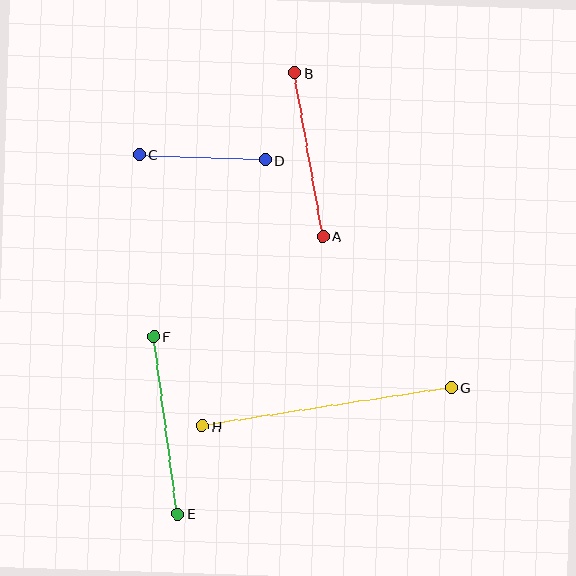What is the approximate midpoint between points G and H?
The midpoint is at approximately (327, 407) pixels.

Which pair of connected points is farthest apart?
Points G and H are farthest apart.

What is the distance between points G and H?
The distance is approximately 252 pixels.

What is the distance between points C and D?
The distance is approximately 126 pixels.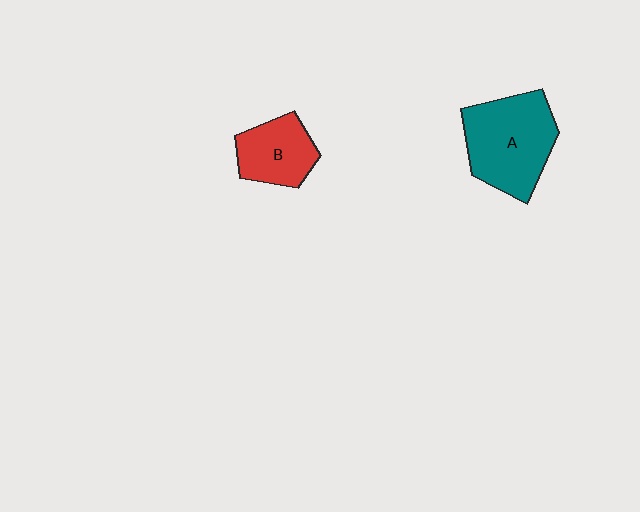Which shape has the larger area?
Shape A (teal).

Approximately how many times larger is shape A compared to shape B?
Approximately 1.7 times.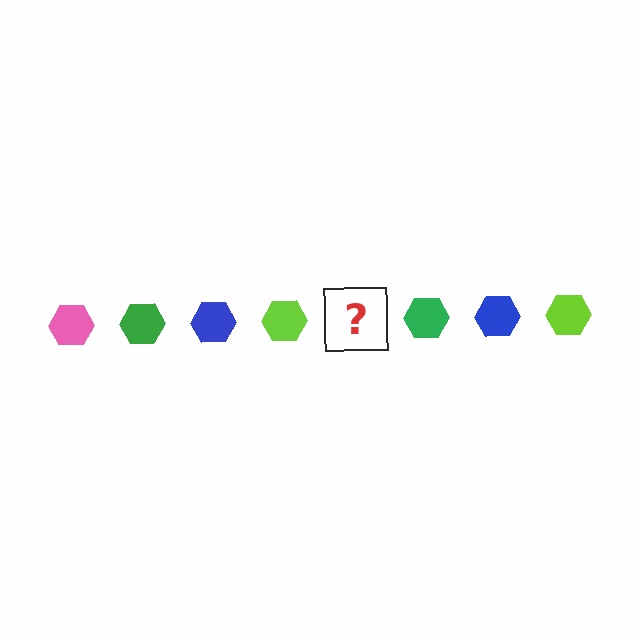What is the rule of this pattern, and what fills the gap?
The rule is that the pattern cycles through pink, green, blue, lime hexagons. The gap should be filled with a pink hexagon.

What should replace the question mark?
The question mark should be replaced with a pink hexagon.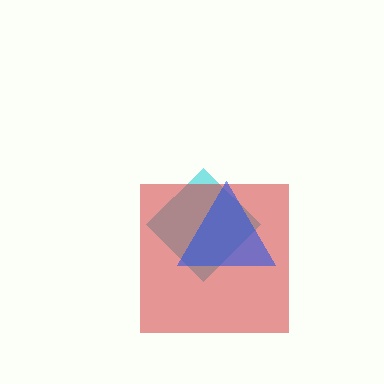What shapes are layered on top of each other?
The layered shapes are: a cyan diamond, a red square, a blue triangle.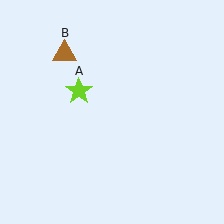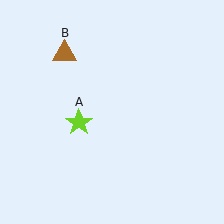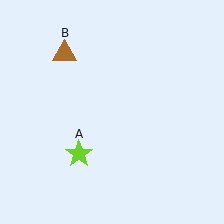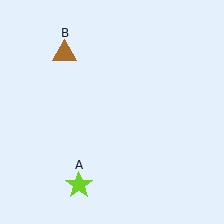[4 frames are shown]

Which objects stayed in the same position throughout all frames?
Brown triangle (object B) remained stationary.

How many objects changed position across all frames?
1 object changed position: lime star (object A).